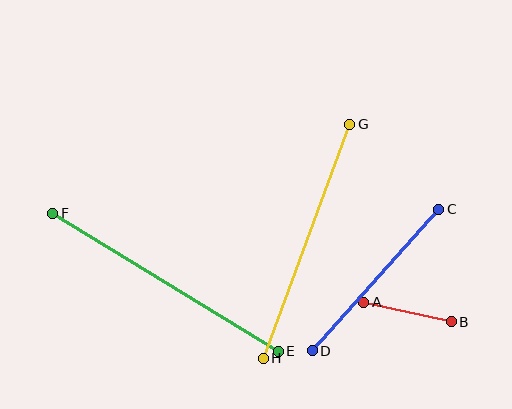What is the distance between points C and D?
The distance is approximately 190 pixels.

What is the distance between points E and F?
The distance is approximately 264 pixels.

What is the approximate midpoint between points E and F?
The midpoint is at approximately (165, 282) pixels.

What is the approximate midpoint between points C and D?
The midpoint is at approximately (375, 280) pixels.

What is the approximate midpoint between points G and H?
The midpoint is at approximately (307, 241) pixels.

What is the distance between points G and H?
The distance is approximately 250 pixels.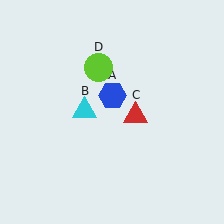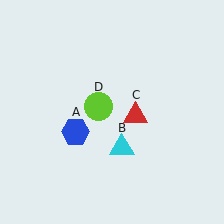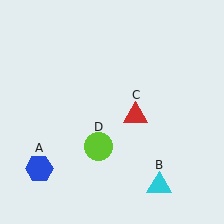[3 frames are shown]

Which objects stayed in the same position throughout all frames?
Red triangle (object C) remained stationary.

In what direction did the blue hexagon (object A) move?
The blue hexagon (object A) moved down and to the left.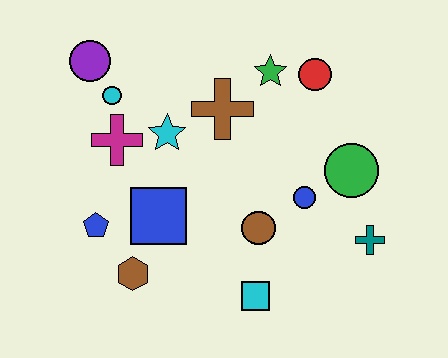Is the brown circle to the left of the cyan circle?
No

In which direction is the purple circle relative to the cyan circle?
The purple circle is above the cyan circle.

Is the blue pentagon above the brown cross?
No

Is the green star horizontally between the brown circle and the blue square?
No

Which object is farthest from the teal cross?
The purple circle is farthest from the teal cross.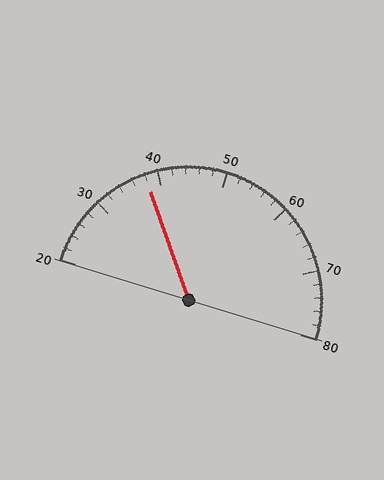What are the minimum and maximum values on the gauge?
The gauge ranges from 20 to 80.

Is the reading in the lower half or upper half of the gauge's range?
The reading is in the lower half of the range (20 to 80).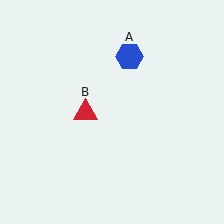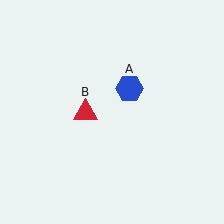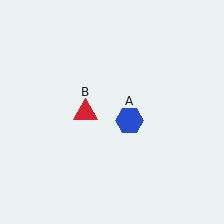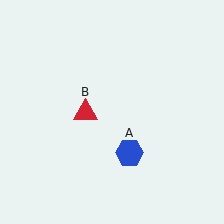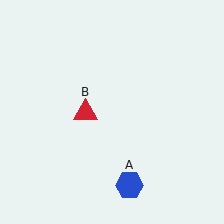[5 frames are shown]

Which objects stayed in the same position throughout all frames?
Red triangle (object B) remained stationary.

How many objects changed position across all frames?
1 object changed position: blue hexagon (object A).